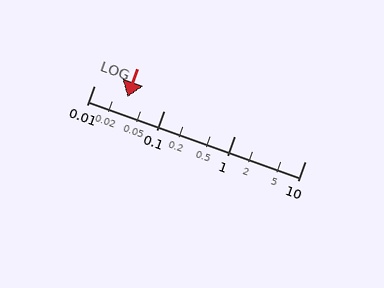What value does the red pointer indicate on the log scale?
The pointer indicates approximately 0.03.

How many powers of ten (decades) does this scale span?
The scale spans 3 decades, from 0.01 to 10.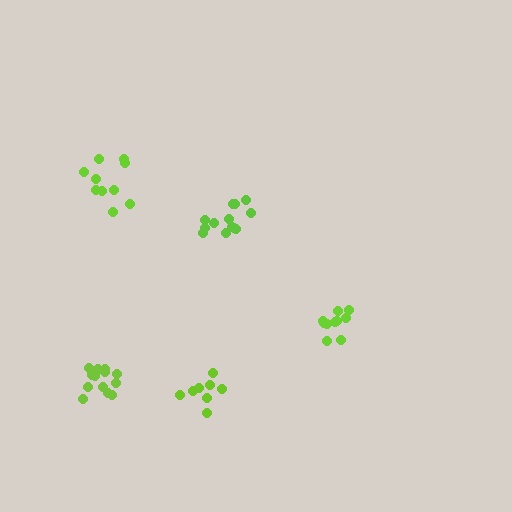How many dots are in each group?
Group 1: 9 dots, Group 2: 10 dots, Group 3: 10 dots, Group 4: 13 dots, Group 5: 13 dots (55 total).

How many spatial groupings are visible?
There are 5 spatial groupings.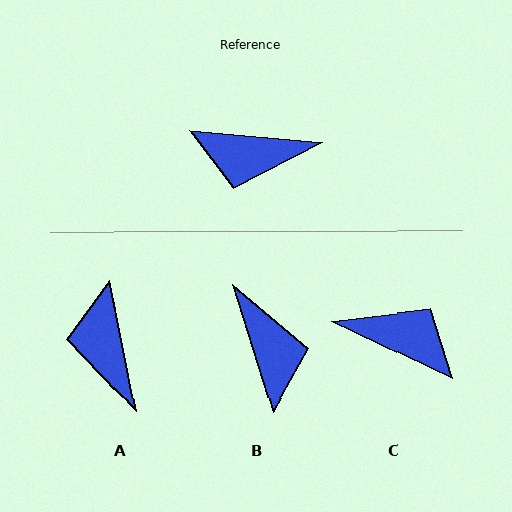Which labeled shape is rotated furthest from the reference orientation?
C, about 160 degrees away.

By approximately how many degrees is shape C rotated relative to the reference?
Approximately 160 degrees counter-clockwise.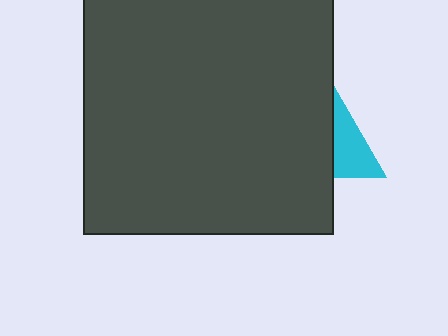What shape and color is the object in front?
The object in front is a dark gray square.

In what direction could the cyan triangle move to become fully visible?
The cyan triangle could move right. That would shift it out from behind the dark gray square entirely.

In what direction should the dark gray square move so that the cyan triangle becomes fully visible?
The dark gray square should move left. That is the shortest direction to clear the overlap and leave the cyan triangle fully visible.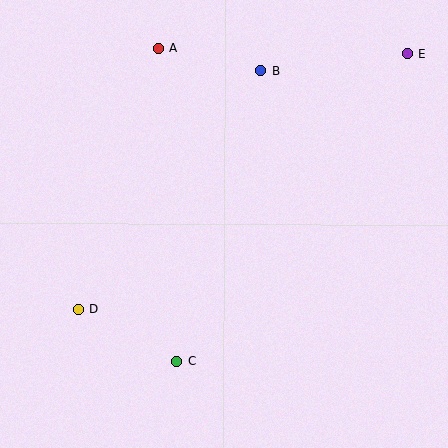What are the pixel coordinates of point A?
Point A is at (158, 48).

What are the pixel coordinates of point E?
Point E is at (407, 54).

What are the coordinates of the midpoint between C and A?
The midpoint between C and A is at (168, 204).